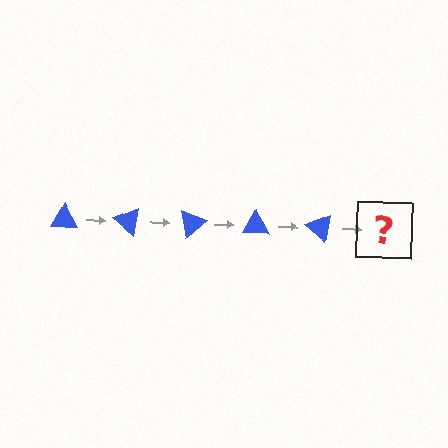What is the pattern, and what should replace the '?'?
The pattern is that the triangle rotates 40 degrees each step. The '?' should be a blue triangle rotated 200 degrees.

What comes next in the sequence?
The next element should be a blue triangle rotated 200 degrees.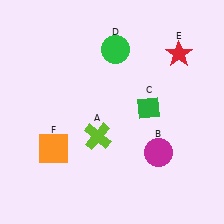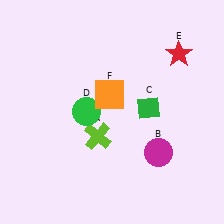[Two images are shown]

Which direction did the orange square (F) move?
The orange square (F) moved right.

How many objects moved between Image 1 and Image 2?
2 objects moved between the two images.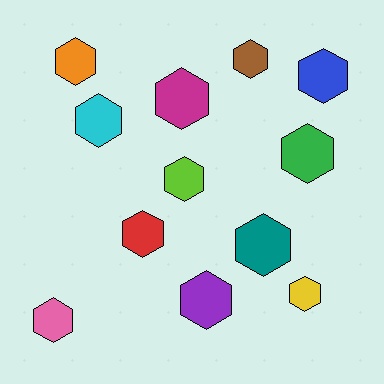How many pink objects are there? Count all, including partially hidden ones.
There is 1 pink object.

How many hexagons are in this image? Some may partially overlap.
There are 12 hexagons.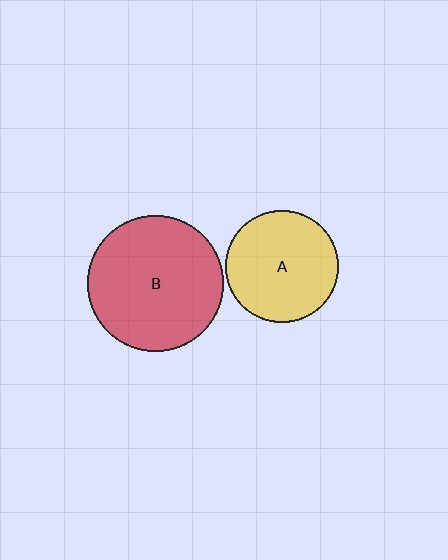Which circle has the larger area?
Circle B (red).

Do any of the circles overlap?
No, none of the circles overlap.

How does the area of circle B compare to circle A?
Approximately 1.5 times.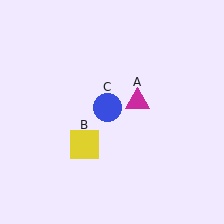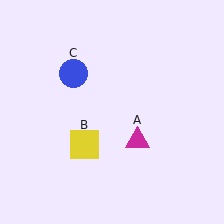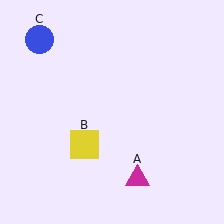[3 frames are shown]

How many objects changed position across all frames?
2 objects changed position: magenta triangle (object A), blue circle (object C).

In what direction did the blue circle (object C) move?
The blue circle (object C) moved up and to the left.